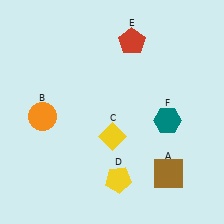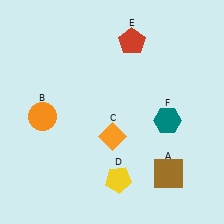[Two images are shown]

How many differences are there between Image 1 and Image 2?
There is 1 difference between the two images.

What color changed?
The diamond (C) changed from yellow in Image 1 to orange in Image 2.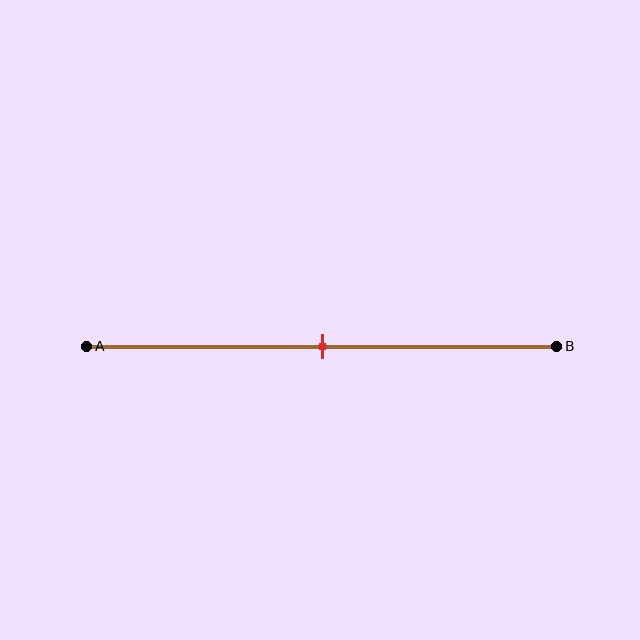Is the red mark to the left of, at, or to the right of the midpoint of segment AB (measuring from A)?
The red mark is approximately at the midpoint of segment AB.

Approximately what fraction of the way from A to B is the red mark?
The red mark is approximately 50% of the way from A to B.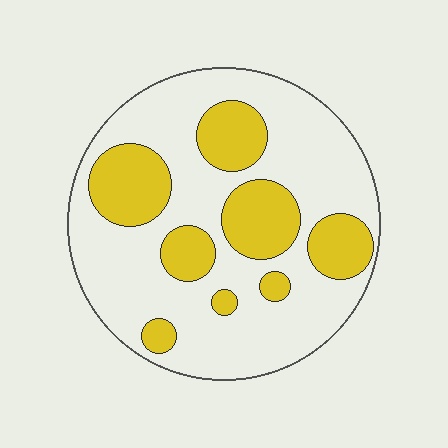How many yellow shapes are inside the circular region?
8.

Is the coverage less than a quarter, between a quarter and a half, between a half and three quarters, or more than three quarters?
Between a quarter and a half.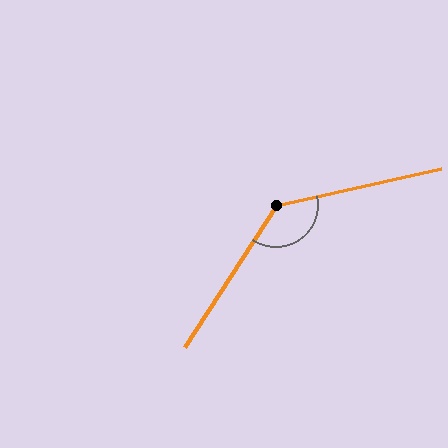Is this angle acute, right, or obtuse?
It is obtuse.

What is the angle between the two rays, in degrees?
Approximately 135 degrees.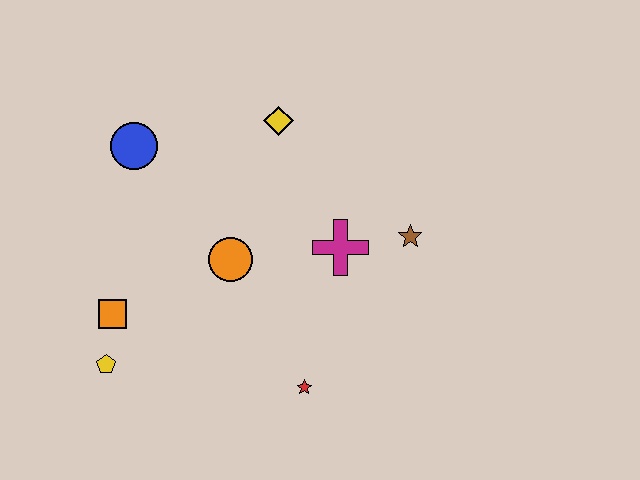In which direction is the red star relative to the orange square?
The red star is to the right of the orange square.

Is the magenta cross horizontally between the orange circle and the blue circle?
No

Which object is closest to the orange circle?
The magenta cross is closest to the orange circle.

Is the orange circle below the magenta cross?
Yes